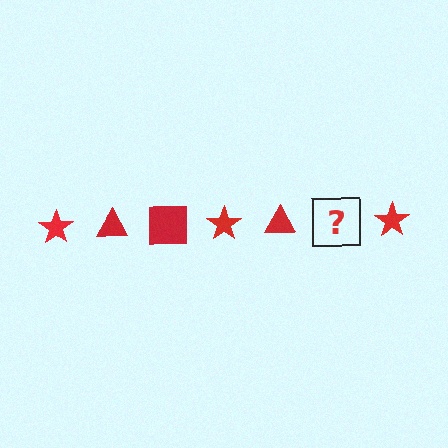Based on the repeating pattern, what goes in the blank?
The blank should be a red square.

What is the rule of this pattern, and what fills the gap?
The rule is that the pattern cycles through star, triangle, square shapes in red. The gap should be filled with a red square.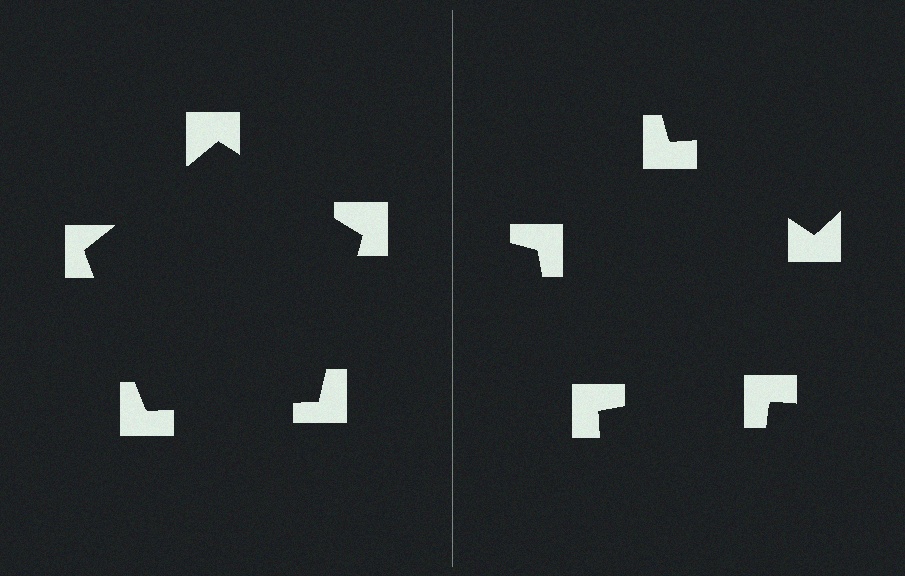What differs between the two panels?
The notched squares are positioned identically on both sides; only the wedge orientations differ. On the left they align to a pentagon; on the right they are misaligned.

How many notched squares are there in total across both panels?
10 — 5 on each side.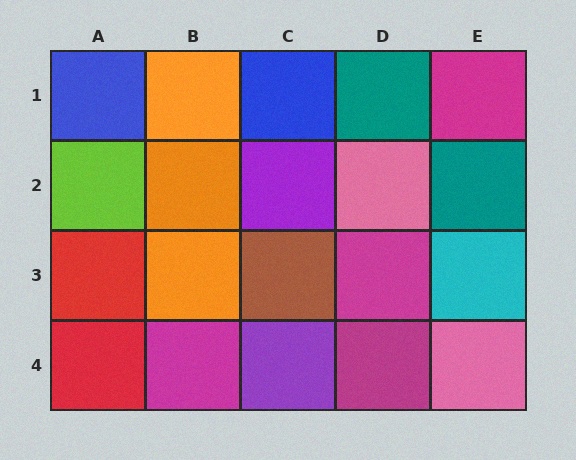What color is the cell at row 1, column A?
Blue.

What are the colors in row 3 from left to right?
Red, orange, brown, magenta, cyan.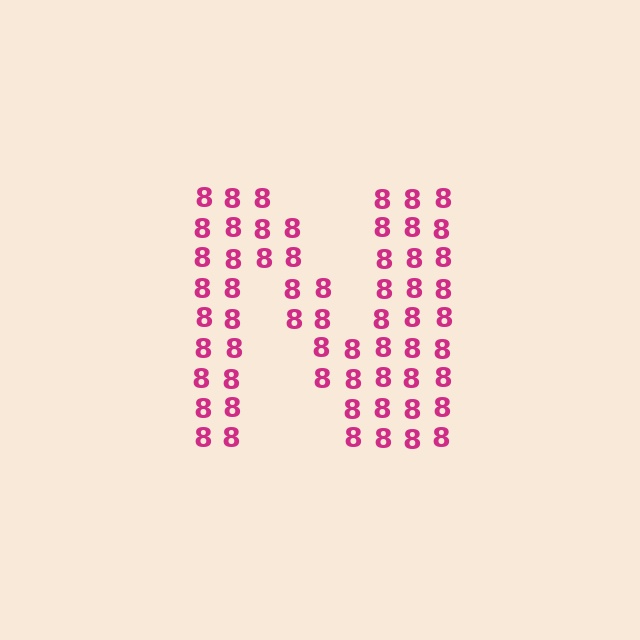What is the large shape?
The large shape is the letter N.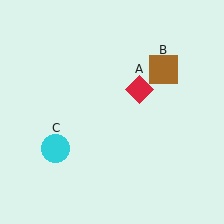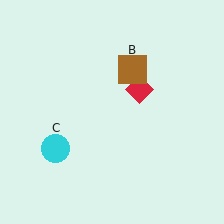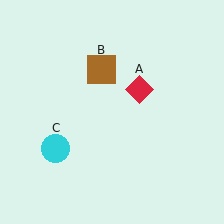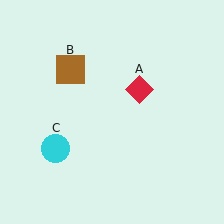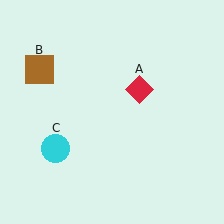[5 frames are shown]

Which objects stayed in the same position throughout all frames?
Red diamond (object A) and cyan circle (object C) remained stationary.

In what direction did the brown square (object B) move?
The brown square (object B) moved left.